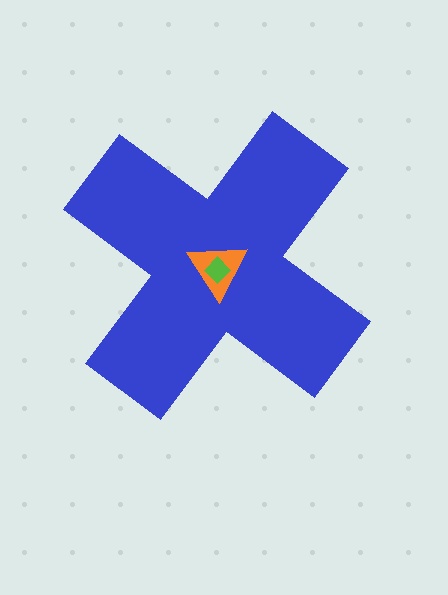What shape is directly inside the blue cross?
The orange triangle.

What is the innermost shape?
The lime diamond.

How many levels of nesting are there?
3.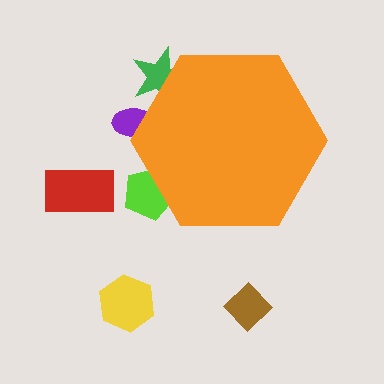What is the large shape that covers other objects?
An orange hexagon.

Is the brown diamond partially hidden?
No, the brown diamond is fully visible.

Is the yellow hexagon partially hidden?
No, the yellow hexagon is fully visible.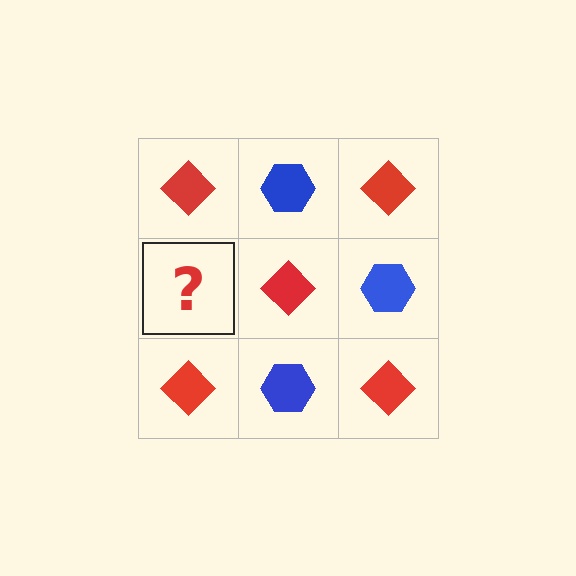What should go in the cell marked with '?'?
The missing cell should contain a blue hexagon.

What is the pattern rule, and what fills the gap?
The rule is that it alternates red diamond and blue hexagon in a checkerboard pattern. The gap should be filled with a blue hexagon.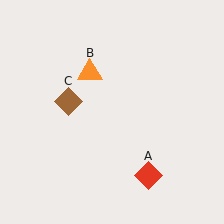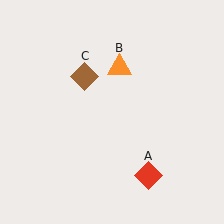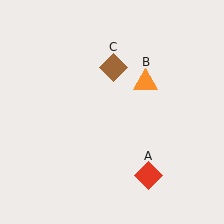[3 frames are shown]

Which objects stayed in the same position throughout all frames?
Red diamond (object A) remained stationary.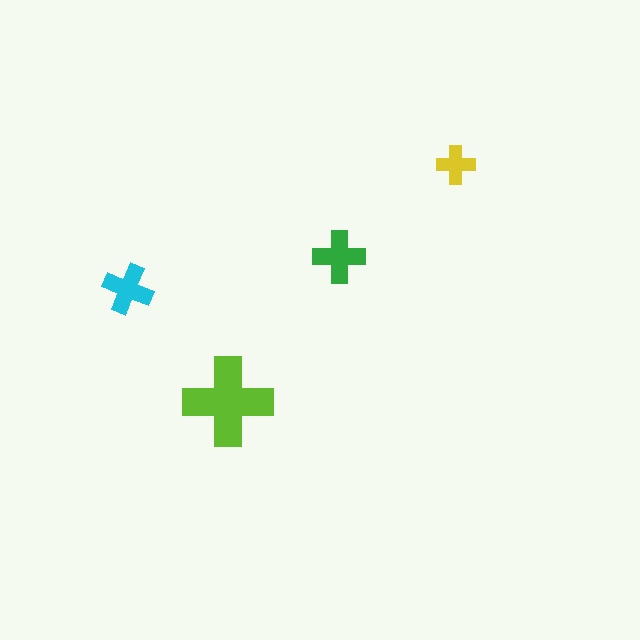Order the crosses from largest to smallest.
the lime one, the green one, the cyan one, the yellow one.